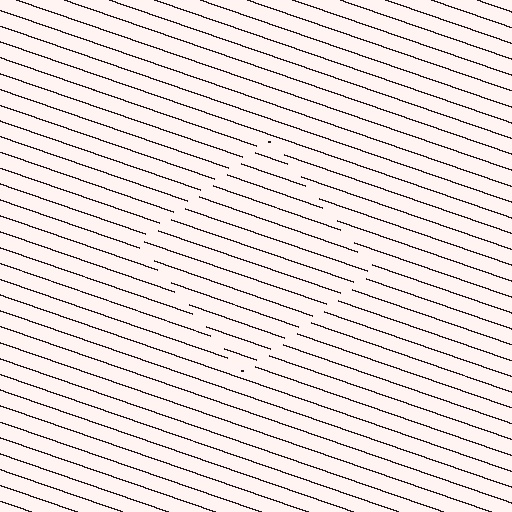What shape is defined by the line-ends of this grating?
An illusory square. The interior of the shape contains the same grating, shifted by half a period — the contour is defined by the phase discontinuity where line-ends from the inner and outer gratings abut.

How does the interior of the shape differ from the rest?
The interior of the shape contains the same grating, shifted by half a period — the contour is defined by the phase discontinuity where line-ends from the inner and outer gratings abut.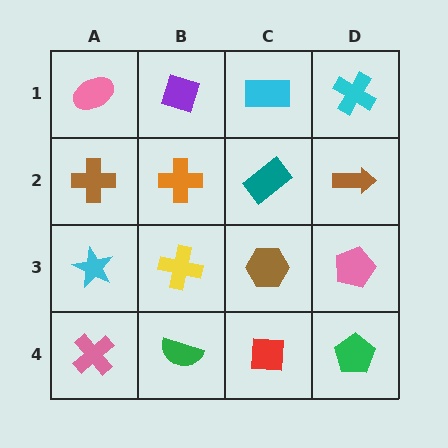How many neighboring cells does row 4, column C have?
3.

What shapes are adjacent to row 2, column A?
A pink ellipse (row 1, column A), a cyan star (row 3, column A), an orange cross (row 2, column B).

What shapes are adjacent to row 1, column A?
A brown cross (row 2, column A), a purple diamond (row 1, column B).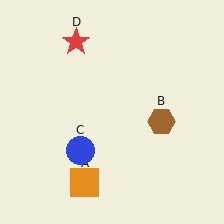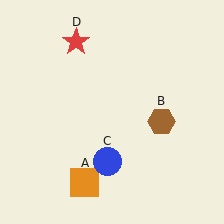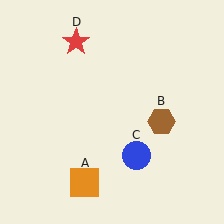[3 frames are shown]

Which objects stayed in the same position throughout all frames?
Orange square (object A) and brown hexagon (object B) and red star (object D) remained stationary.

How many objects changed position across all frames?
1 object changed position: blue circle (object C).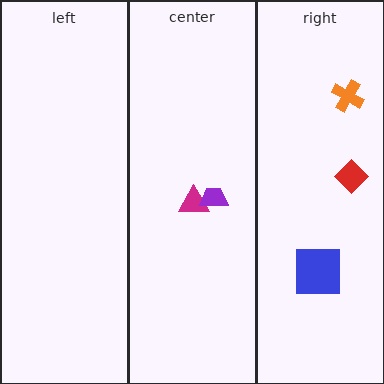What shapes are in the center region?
The magenta triangle, the purple trapezoid.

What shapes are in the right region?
The orange cross, the red diamond, the blue square.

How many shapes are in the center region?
2.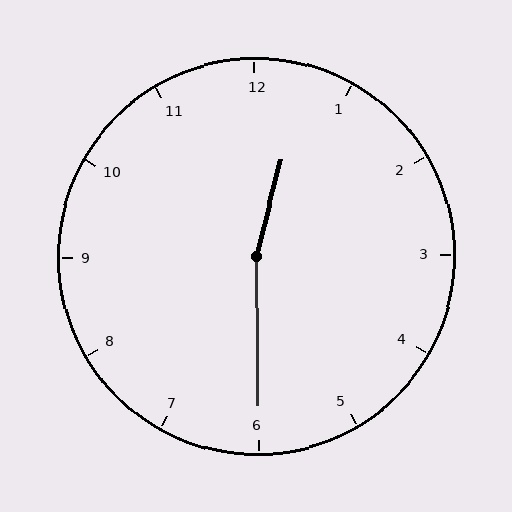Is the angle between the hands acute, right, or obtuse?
It is obtuse.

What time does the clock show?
12:30.